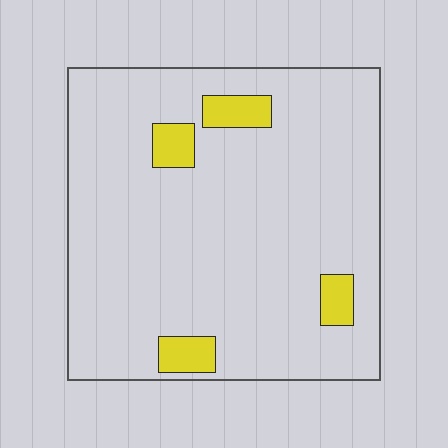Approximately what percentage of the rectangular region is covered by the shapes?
Approximately 10%.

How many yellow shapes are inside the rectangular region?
4.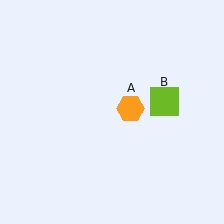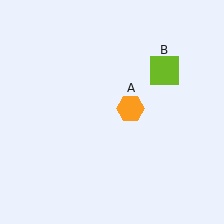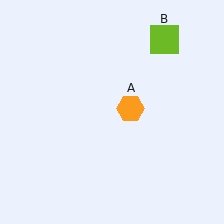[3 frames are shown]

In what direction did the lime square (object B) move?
The lime square (object B) moved up.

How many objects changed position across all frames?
1 object changed position: lime square (object B).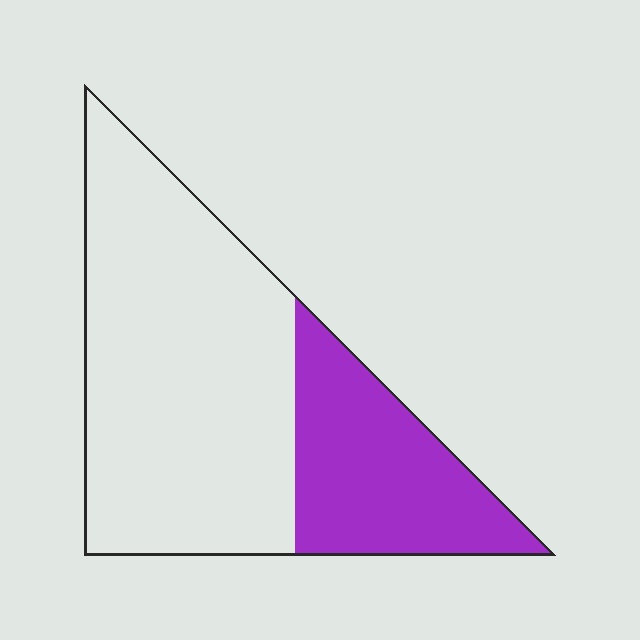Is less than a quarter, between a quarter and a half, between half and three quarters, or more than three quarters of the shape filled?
Between a quarter and a half.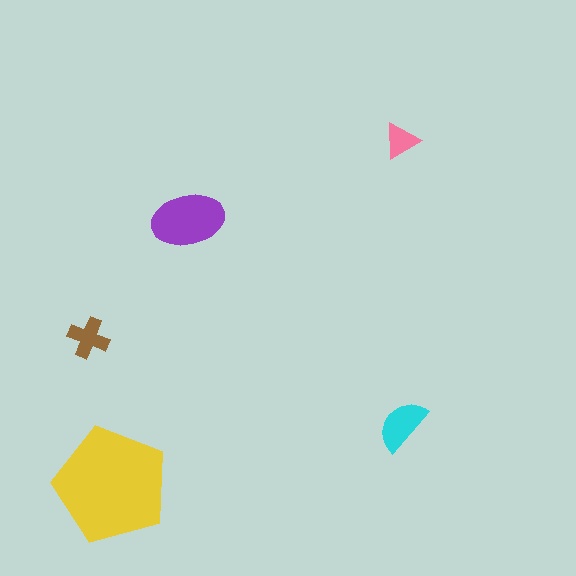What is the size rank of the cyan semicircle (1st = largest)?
3rd.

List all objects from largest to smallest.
The yellow pentagon, the purple ellipse, the cyan semicircle, the brown cross, the pink triangle.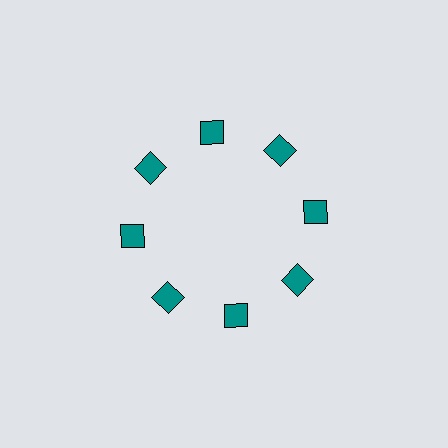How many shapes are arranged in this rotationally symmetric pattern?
There are 8 shapes, arranged in 8 groups of 1.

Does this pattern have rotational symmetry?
Yes, this pattern has 8-fold rotational symmetry. It looks the same after rotating 45 degrees around the center.